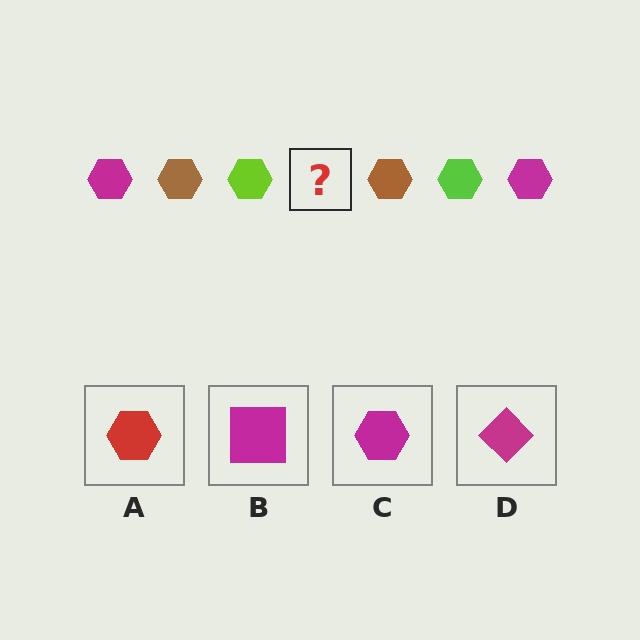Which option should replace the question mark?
Option C.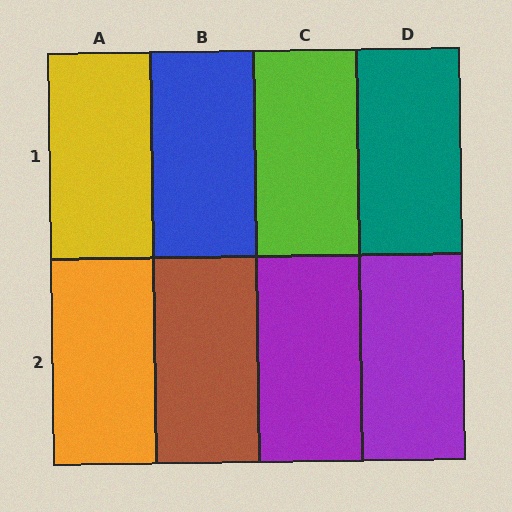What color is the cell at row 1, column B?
Blue.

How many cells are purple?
2 cells are purple.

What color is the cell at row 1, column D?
Teal.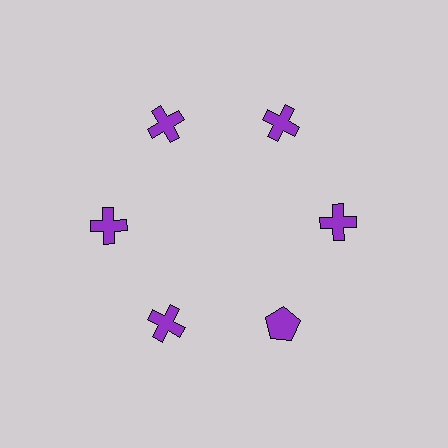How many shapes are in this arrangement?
There are 6 shapes arranged in a ring pattern.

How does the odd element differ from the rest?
It has a different shape: pentagon instead of cross.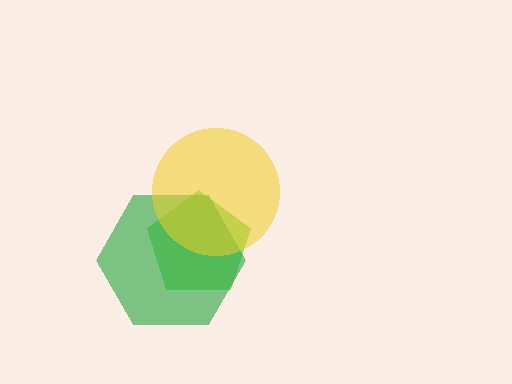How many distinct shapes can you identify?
There are 3 distinct shapes: a lime pentagon, a green hexagon, a yellow circle.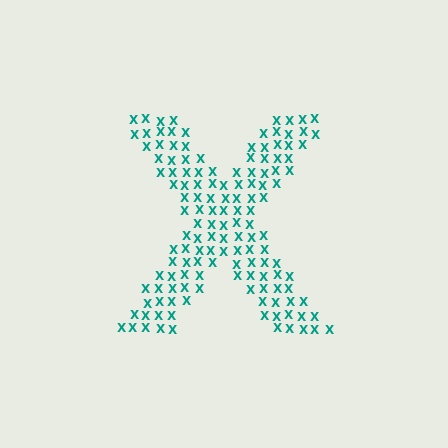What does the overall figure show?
The overall figure shows the letter X.